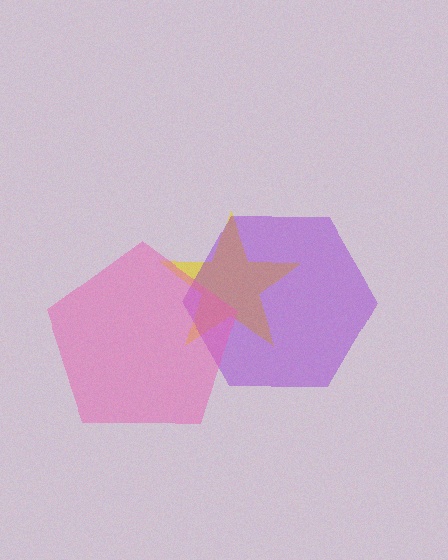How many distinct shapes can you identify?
There are 3 distinct shapes: a yellow star, a purple hexagon, a pink pentagon.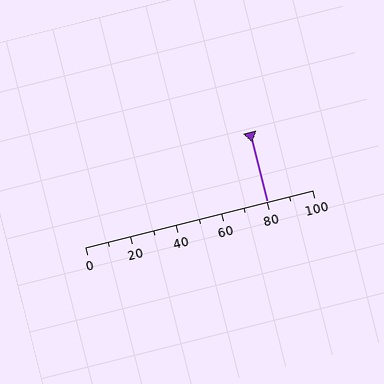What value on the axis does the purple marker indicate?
The marker indicates approximately 80.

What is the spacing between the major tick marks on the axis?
The major ticks are spaced 20 apart.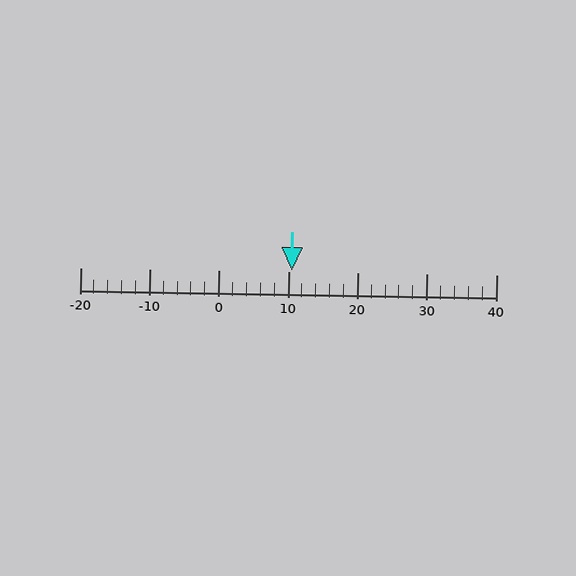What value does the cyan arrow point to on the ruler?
The cyan arrow points to approximately 10.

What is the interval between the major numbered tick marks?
The major tick marks are spaced 10 units apart.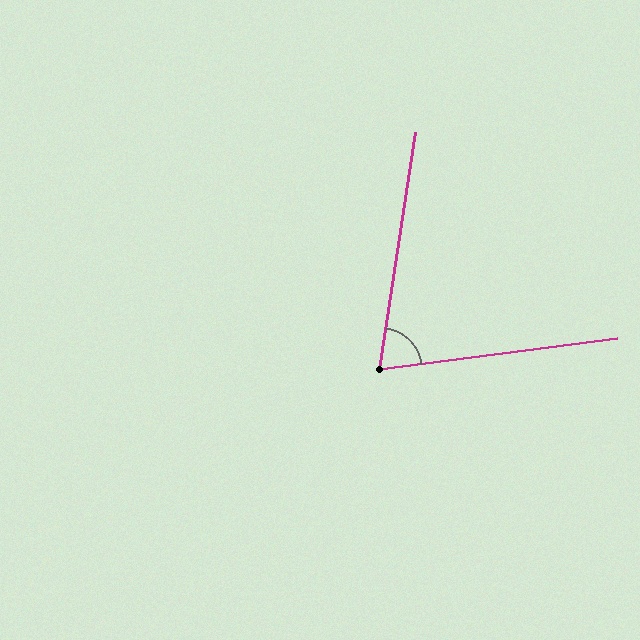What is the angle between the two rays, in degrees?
Approximately 74 degrees.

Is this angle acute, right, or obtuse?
It is acute.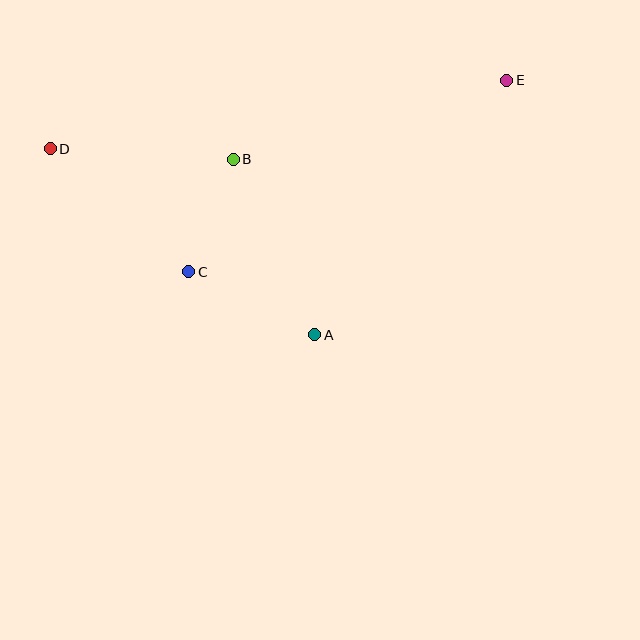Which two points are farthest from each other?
Points D and E are farthest from each other.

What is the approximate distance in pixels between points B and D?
The distance between B and D is approximately 183 pixels.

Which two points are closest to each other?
Points B and C are closest to each other.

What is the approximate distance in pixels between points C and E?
The distance between C and E is approximately 371 pixels.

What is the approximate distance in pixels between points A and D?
The distance between A and D is approximately 323 pixels.